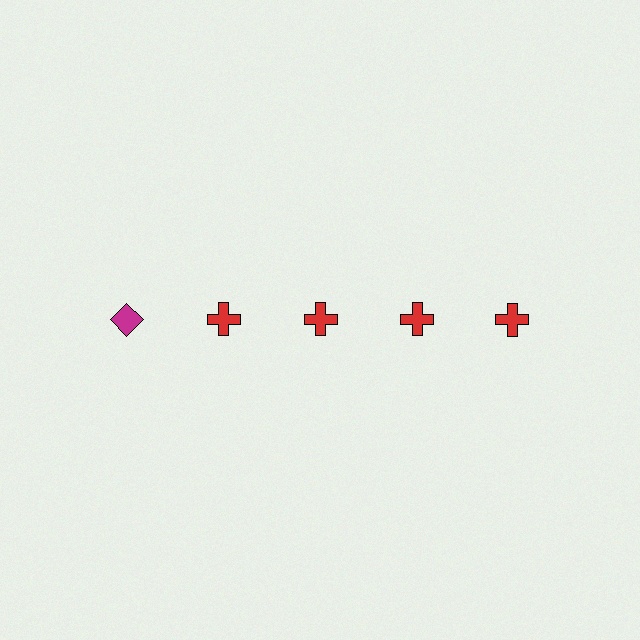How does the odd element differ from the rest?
It differs in both color (magenta instead of red) and shape (diamond instead of cross).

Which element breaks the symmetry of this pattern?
The magenta diamond in the top row, leftmost column breaks the symmetry. All other shapes are red crosses.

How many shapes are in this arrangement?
There are 5 shapes arranged in a grid pattern.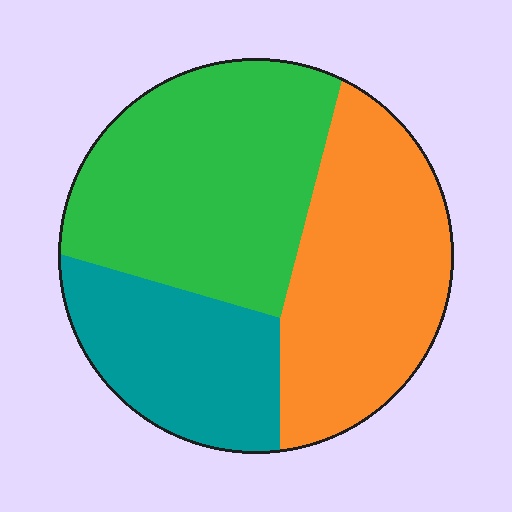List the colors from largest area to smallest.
From largest to smallest: green, orange, teal.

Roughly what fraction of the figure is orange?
Orange takes up about three eighths (3/8) of the figure.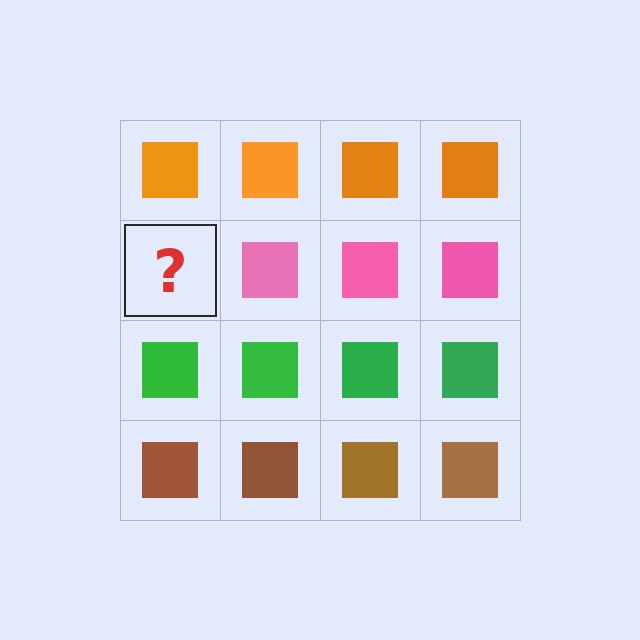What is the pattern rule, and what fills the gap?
The rule is that each row has a consistent color. The gap should be filled with a pink square.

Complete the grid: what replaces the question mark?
The question mark should be replaced with a pink square.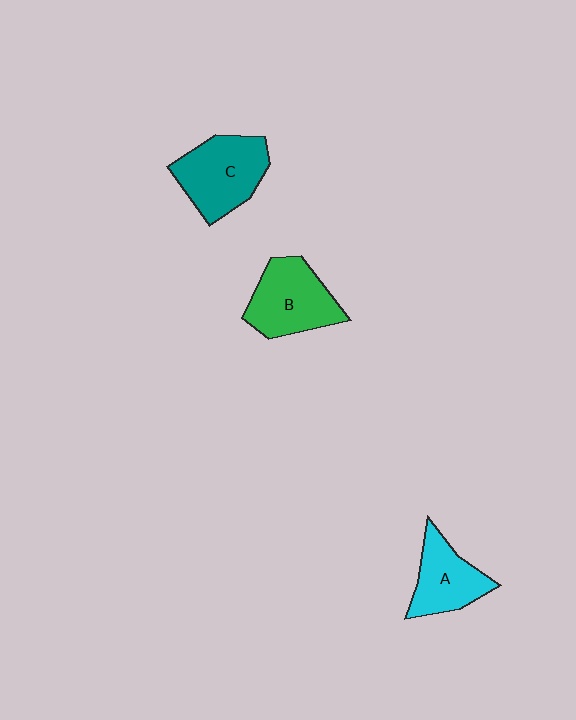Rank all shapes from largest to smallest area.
From largest to smallest: C (teal), B (green), A (cyan).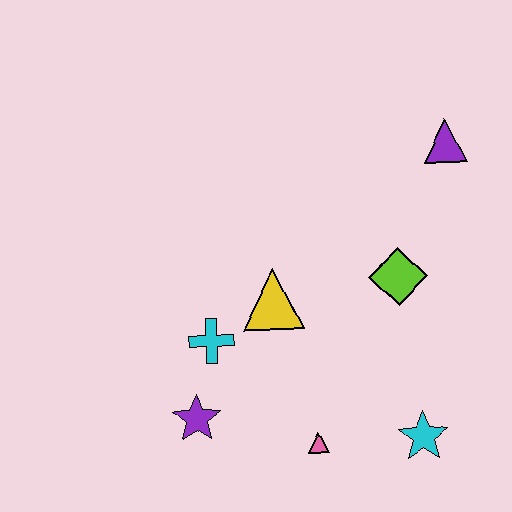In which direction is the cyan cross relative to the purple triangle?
The cyan cross is to the left of the purple triangle.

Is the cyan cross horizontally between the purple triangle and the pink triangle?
No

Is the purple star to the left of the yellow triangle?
Yes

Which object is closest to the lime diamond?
The yellow triangle is closest to the lime diamond.